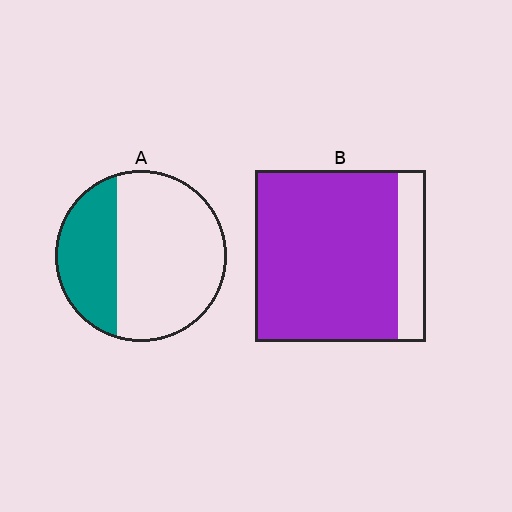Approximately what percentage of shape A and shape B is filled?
A is approximately 30% and B is approximately 85%.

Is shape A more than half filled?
No.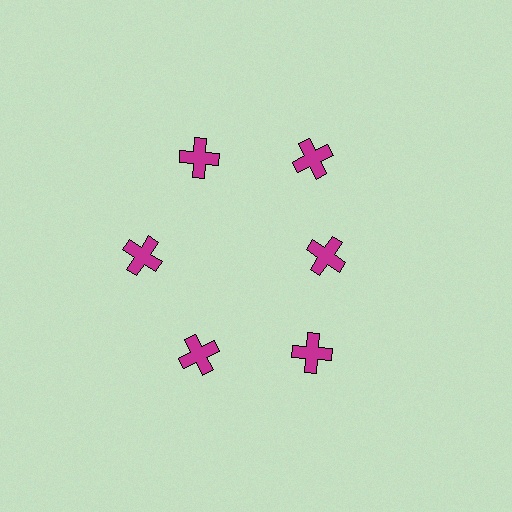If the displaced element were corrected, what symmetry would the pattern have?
It would have 6-fold rotational symmetry — the pattern would map onto itself every 60 degrees.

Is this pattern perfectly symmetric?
No. The 6 magenta crosses are arranged in a ring, but one element near the 3 o'clock position is pulled inward toward the center, breaking the 6-fold rotational symmetry.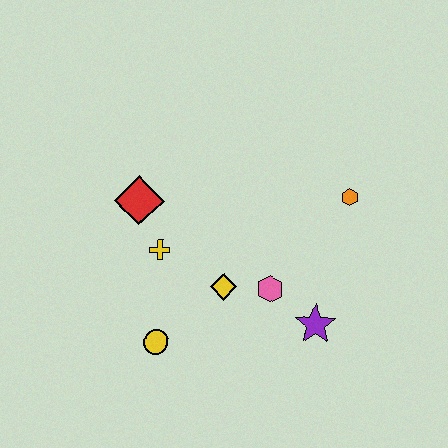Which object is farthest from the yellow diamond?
The orange hexagon is farthest from the yellow diamond.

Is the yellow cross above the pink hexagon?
Yes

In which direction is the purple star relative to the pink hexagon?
The purple star is to the right of the pink hexagon.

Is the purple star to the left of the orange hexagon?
Yes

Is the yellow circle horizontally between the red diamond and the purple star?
Yes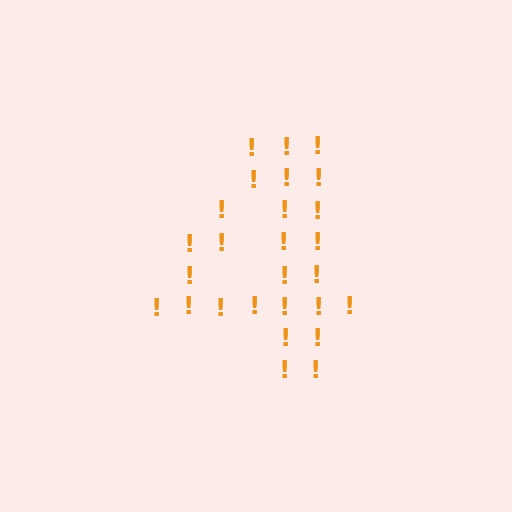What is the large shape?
The large shape is the digit 4.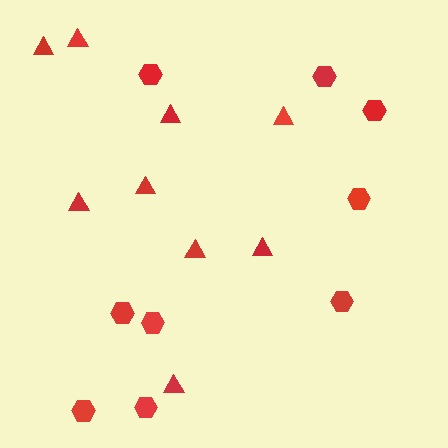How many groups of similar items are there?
There are 2 groups: one group of triangles (9) and one group of hexagons (9).